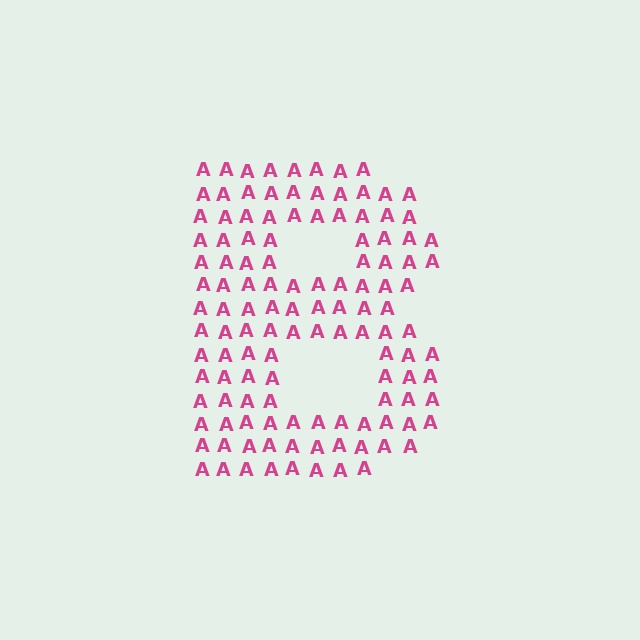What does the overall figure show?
The overall figure shows the letter B.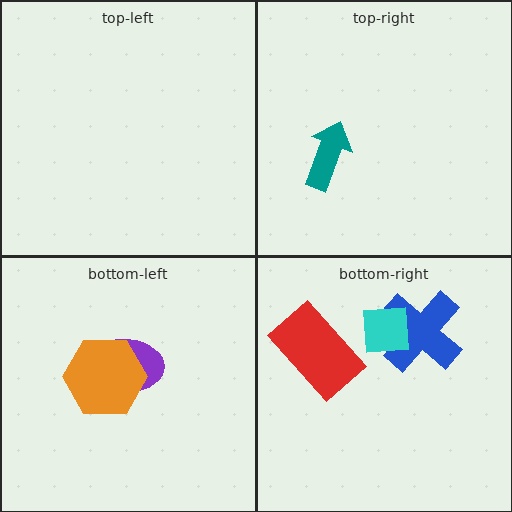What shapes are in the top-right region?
The teal arrow.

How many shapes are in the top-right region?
1.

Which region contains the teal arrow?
The top-right region.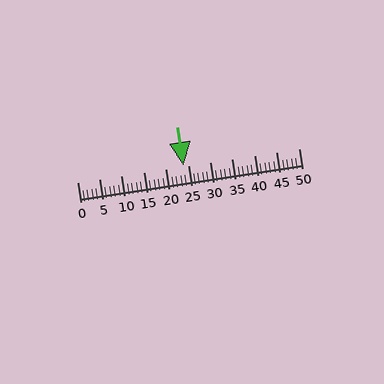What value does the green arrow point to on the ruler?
The green arrow points to approximately 24.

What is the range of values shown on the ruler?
The ruler shows values from 0 to 50.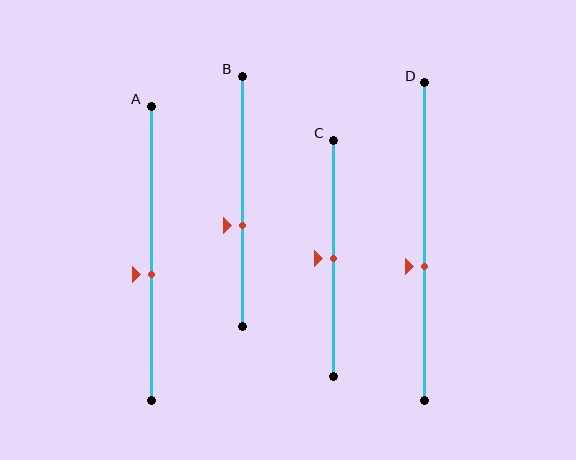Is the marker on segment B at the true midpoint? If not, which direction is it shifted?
No, the marker on segment B is shifted downward by about 9% of the segment length.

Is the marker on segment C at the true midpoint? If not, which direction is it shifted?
Yes, the marker on segment C is at the true midpoint.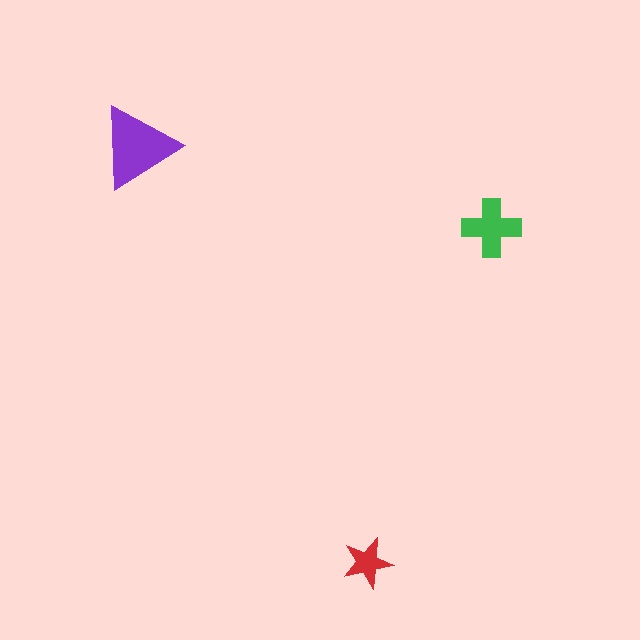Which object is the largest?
The purple triangle.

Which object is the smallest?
The red star.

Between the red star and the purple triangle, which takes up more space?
The purple triangle.